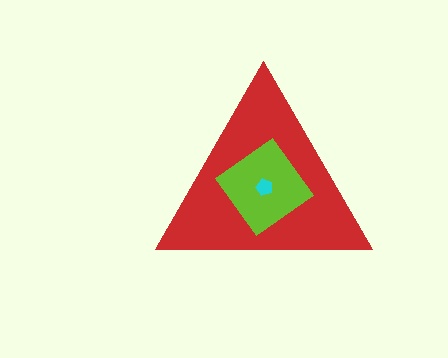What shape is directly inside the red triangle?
The lime diamond.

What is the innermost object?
The cyan pentagon.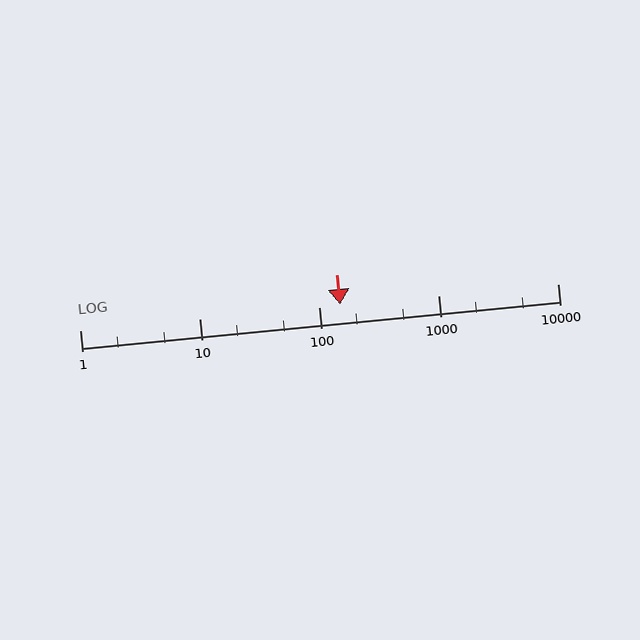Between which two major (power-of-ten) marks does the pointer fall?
The pointer is between 100 and 1000.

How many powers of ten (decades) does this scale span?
The scale spans 4 decades, from 1 to 10000.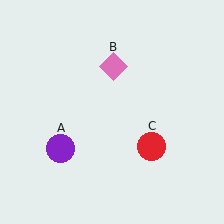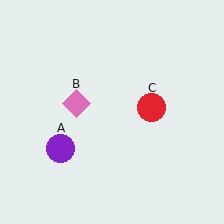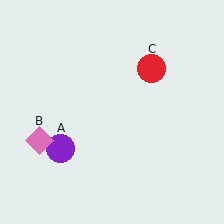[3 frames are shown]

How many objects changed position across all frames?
2 objects changed position: pink diamond (object B), red circle (object C).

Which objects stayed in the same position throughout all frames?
Purple circle (object A) remained stationary.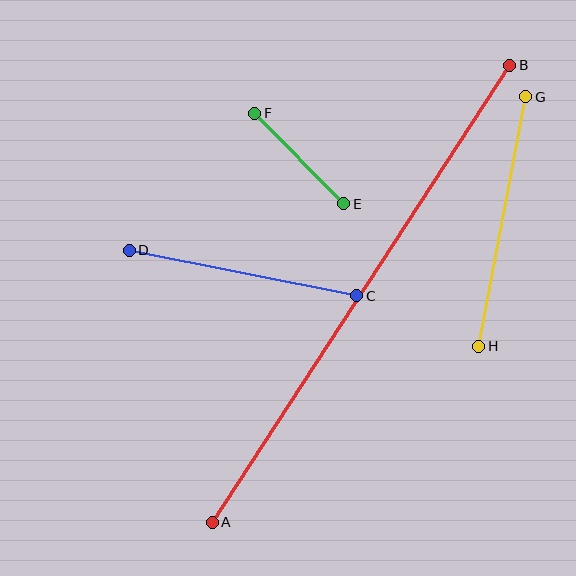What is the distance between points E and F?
The distance is approximately 127 pixels.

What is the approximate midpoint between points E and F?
The midpoint is at approximately (299, 159) pixels.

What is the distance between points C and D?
The distance is approximately 232 pixels.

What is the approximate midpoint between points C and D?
The midpoint is at approximately (243, 273) pixels.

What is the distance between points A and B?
The distance is approximately 545 pixels.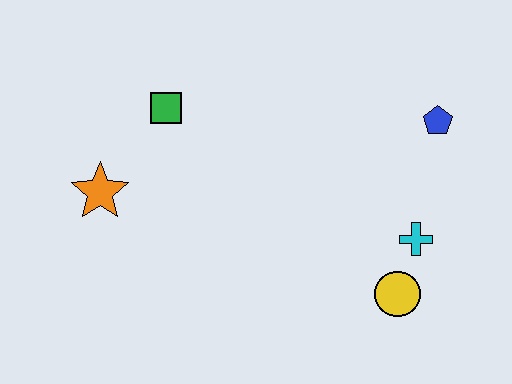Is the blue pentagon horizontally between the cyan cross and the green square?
No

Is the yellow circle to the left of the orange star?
No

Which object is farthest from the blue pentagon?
The orange star is farthest from the blue pentagon.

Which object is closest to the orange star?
The green square is closest to the orange star.